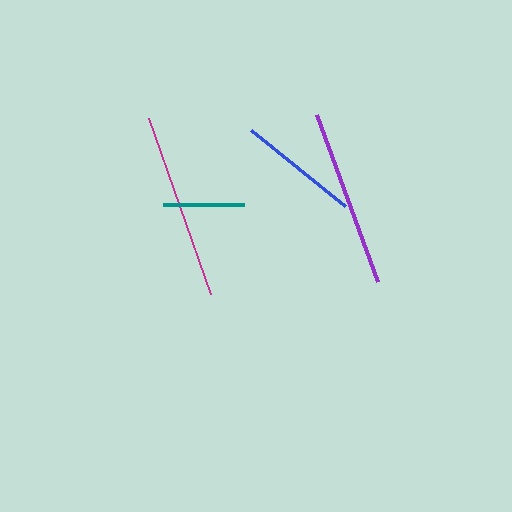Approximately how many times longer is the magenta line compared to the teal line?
The magenta line is approximately 2.3 times the length of the teal line.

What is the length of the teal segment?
The teal segment is approximately 81 pixels long.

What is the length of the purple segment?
The purple segment is approximately 178 pixels long.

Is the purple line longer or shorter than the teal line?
The purple line is longer than the teal line.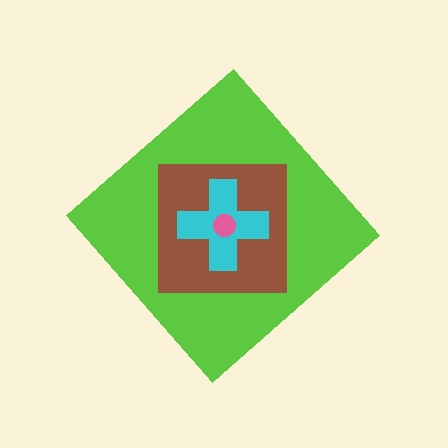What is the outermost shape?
The lime diamond.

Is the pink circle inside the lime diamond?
Yes.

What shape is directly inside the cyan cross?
The pink circle.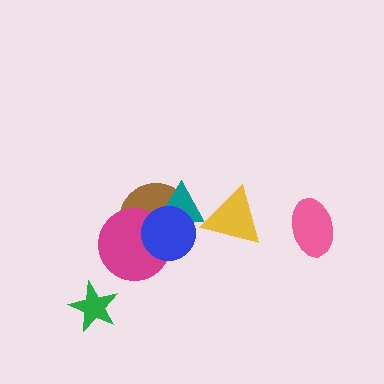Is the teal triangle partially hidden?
Yes, it is partially covered by another shape.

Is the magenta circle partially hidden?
Yes, it is partially covered by another shape.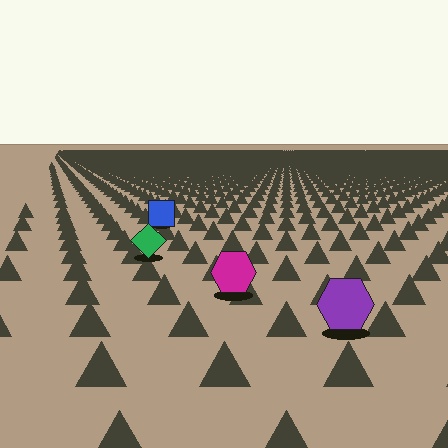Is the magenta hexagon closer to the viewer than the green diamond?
Yes. The magenta hexagon is closer — you can tell from the texture gradient: the ground texture is coarser near it.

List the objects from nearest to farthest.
From nearest to farthest: the purple hexagon, the magenta hexagon, the green diamond, the blue square.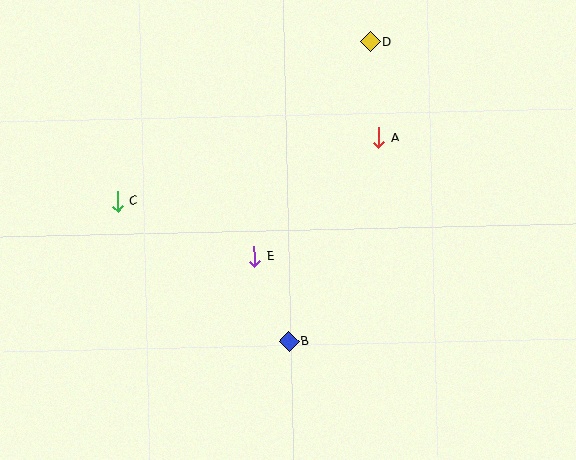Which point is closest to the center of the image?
Point E at (254, 256) is closest to the center.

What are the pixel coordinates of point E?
Point E is at (254, 256).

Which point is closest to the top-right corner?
Point D is closest to the top-right corner.